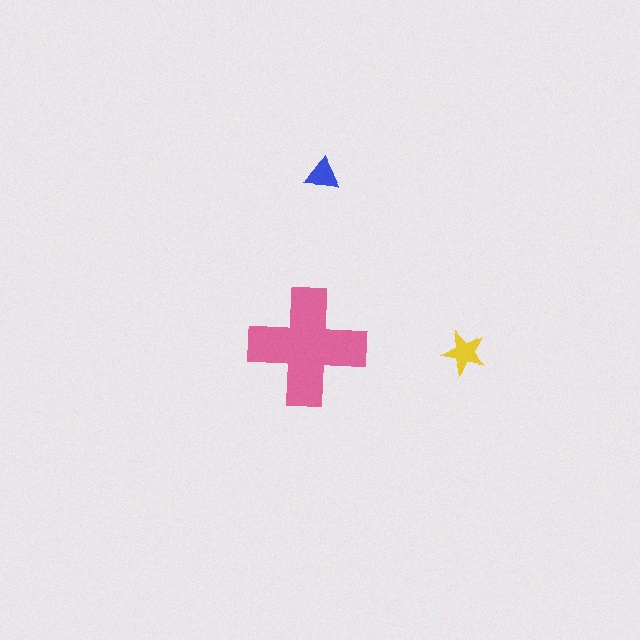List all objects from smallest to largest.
The blue triangle, the yellow star, the pink cross.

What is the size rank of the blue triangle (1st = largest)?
3rd.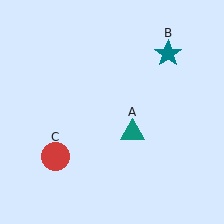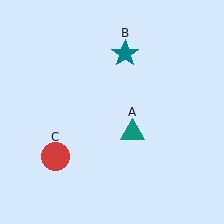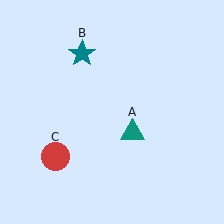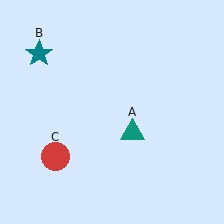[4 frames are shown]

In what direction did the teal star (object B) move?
The teal star (object B) moved left.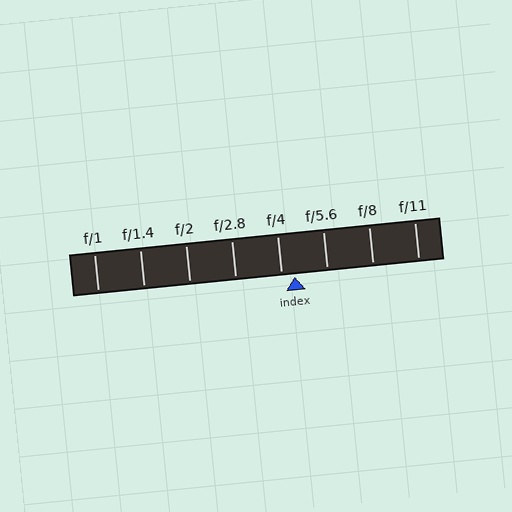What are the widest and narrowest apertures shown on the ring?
The widest aperture shown is f/1 and the narrowest is f/11.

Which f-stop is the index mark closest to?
The index mark is closest to f/4.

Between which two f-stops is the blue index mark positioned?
The index mark is between f/4 and f/5.6.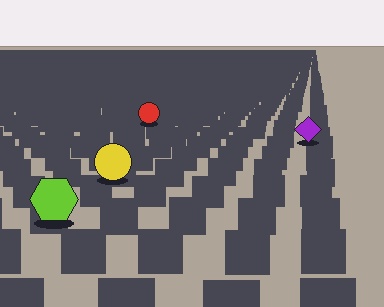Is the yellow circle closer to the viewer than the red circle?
Yes. The yellow circle is closer — you can tell from the texture gradient: the ground texture is coarser near it.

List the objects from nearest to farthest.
From nearest to farthest: the lime hexagon, the yellow circle, the purple diamond, the red circle.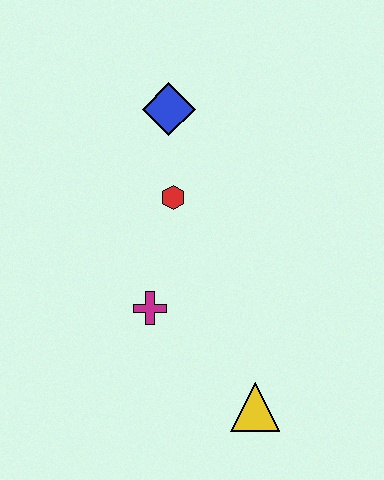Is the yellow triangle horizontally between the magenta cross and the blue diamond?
No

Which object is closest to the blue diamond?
The red hexagon is closest to the blue diamond.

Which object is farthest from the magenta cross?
The blue diamond is farthest from the magenta cross.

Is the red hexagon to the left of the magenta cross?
No